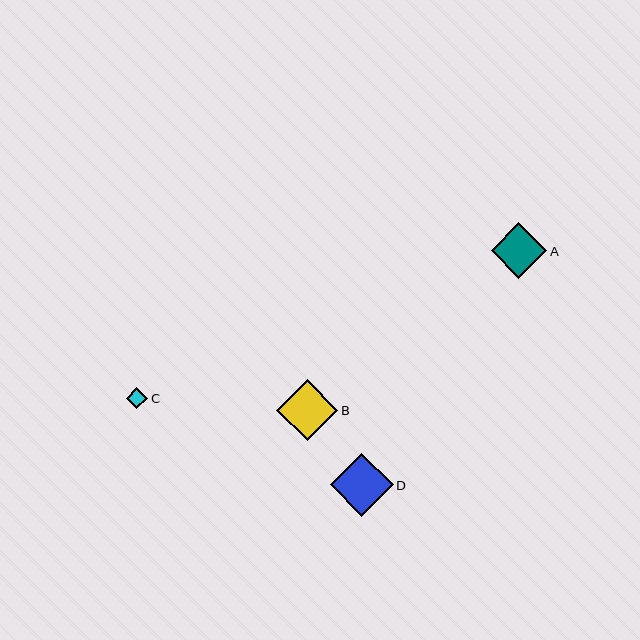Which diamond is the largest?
Diamond D is the largest with a size of approximately 63 pixels.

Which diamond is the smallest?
Diamond C is the smallest with a size of approximately 21 pixels.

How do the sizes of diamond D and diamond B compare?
Diamond D and diamond B are approximately the same size.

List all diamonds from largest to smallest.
From largest to smallest: D, B, A, C.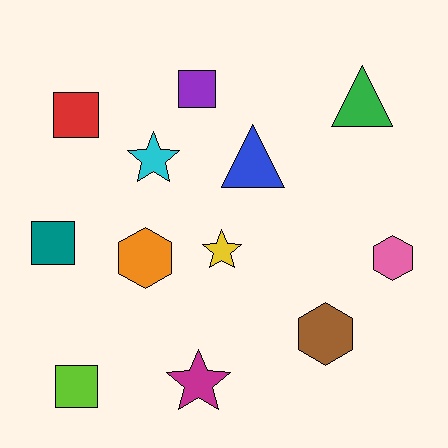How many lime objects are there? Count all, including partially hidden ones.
There is 1 lime object.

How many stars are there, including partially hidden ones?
There are 3 stars.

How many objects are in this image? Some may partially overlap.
There are 12 objects.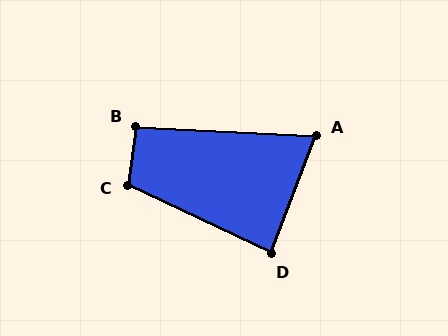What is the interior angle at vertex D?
Approximately 85 degrees (approximately right).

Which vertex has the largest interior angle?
C, at approximately 108 degrees.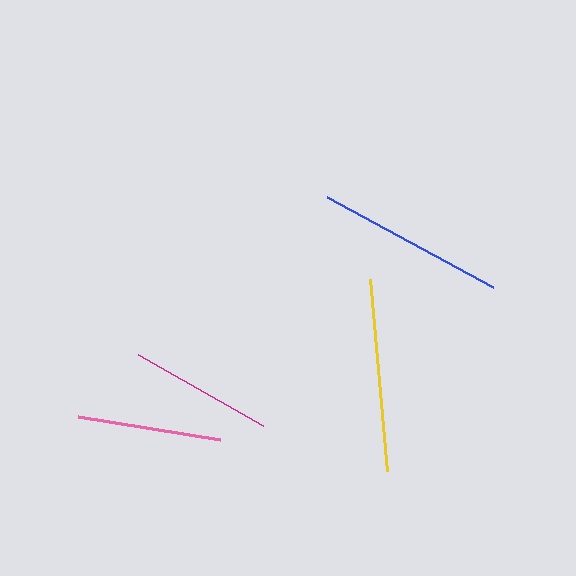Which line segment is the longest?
The yellow line is the longest at approximately 193 pixels.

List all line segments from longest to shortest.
From longest to shortest: yellow, blue, magenta, pink.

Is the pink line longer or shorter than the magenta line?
The magenta line is longer than the pink line.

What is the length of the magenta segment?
The magenta segment is approximately 143 pixels long.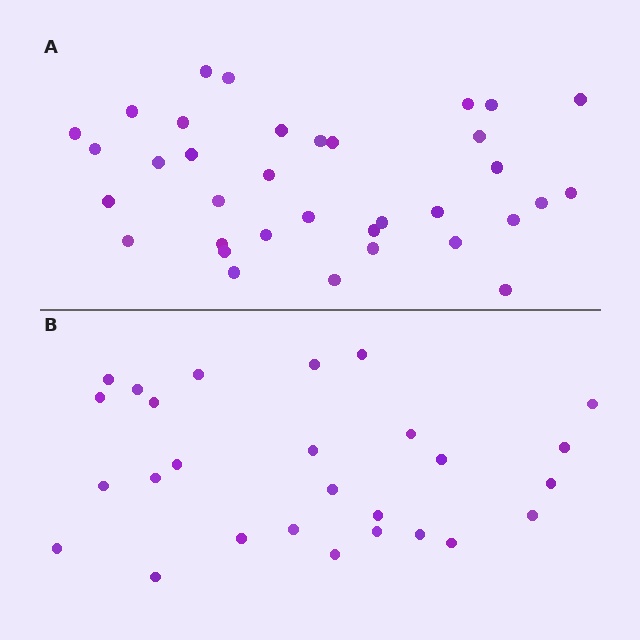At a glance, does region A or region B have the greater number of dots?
Region A (the top region) has more dots.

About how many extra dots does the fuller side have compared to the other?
Region A has roughly 8 or so more dots than region B.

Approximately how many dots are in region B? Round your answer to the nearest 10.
About 30 dots. (The exact count is 27, which rounds to 30.)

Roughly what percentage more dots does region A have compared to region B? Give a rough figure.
About 30% more.